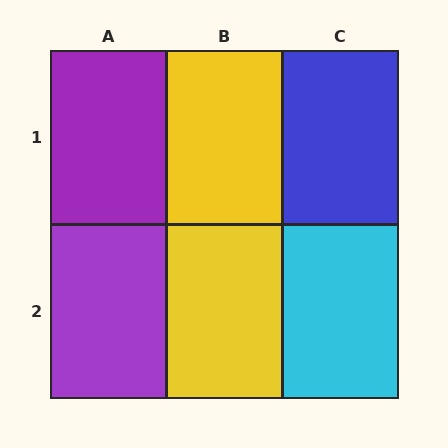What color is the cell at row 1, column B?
Yellow.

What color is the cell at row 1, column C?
Blue.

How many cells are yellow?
2 cells are yellow.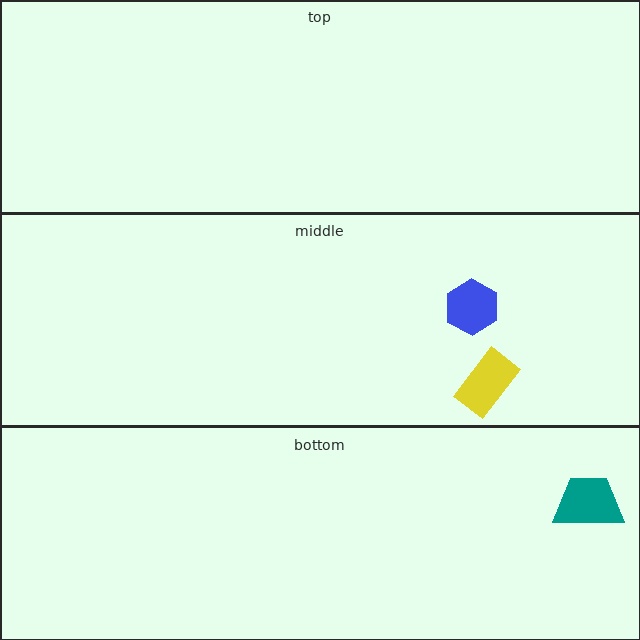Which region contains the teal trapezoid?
The bottom region.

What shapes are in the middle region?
The yellow rectangle, the blue hexagon.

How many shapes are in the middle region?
2.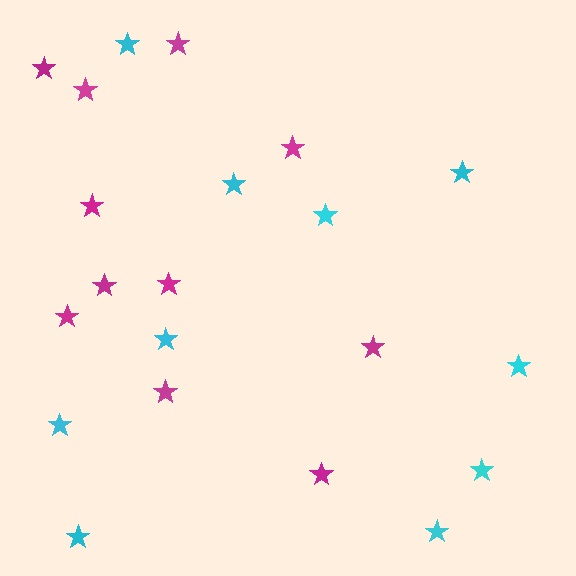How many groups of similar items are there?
There are 2 groups: one group of cyan stars (10) and one group of magenta stars (11).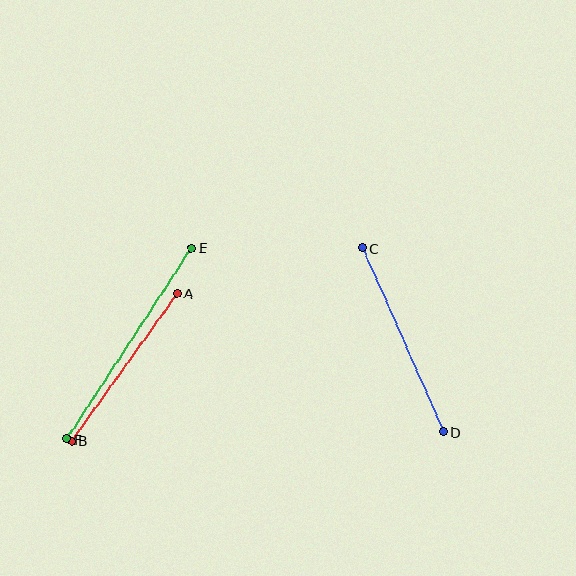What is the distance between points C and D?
The distance is approximately 201 pixels.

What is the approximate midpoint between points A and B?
The midpoint is at approximately (124, 367) pixels.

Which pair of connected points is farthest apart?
Points E and F are farthest apart.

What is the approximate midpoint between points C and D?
The midpoint is at approximately (403, 340) pixels.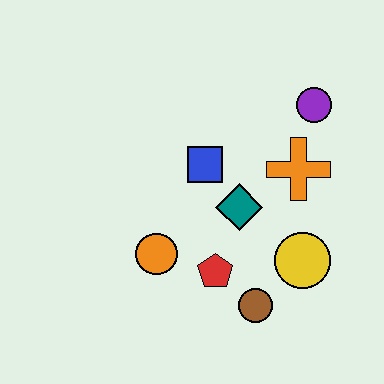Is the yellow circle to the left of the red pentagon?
No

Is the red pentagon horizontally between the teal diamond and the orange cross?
No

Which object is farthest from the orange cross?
The orange circle is farthest from the orange cross.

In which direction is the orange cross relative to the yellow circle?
The orange cross is above the yellow circle.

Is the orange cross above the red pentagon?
Yes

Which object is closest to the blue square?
The teal diamond is closest to the blue square.